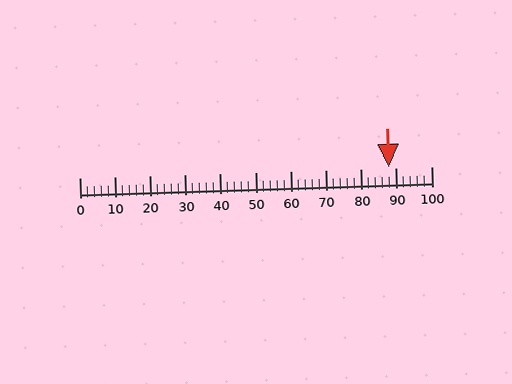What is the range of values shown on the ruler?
The ruler shows values from 0 to 100.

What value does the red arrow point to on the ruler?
The red arrow points to approximately 88.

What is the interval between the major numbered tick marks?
The major tick marks are spaced 10 units apart.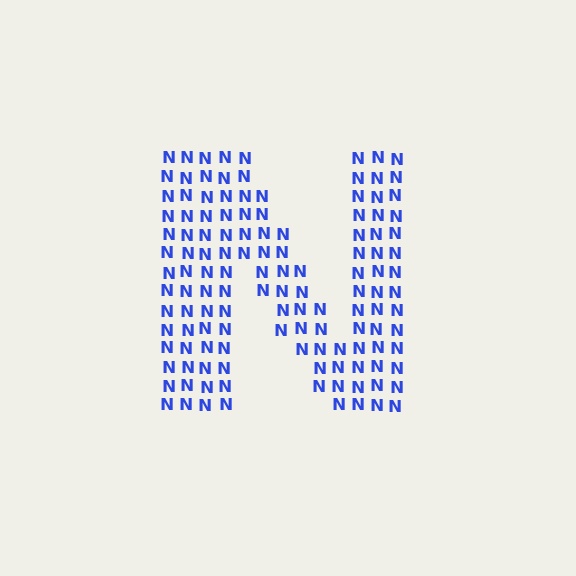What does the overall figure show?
The overall figure shows the letter N.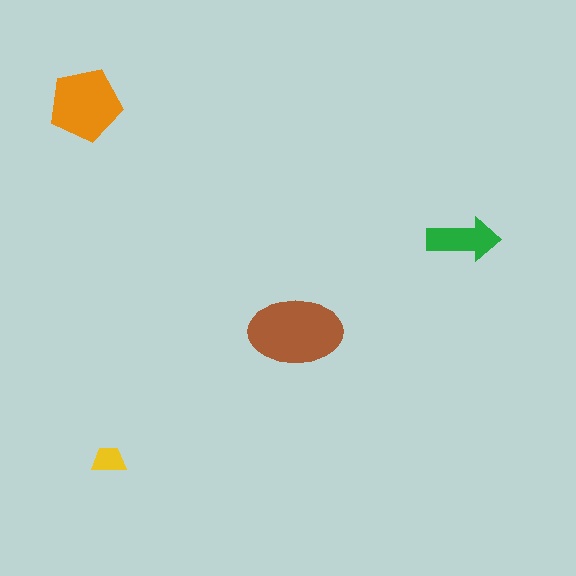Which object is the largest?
The brown ellipse.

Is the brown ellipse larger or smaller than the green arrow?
Larger.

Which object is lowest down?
The yellow trapezoid is bottommost.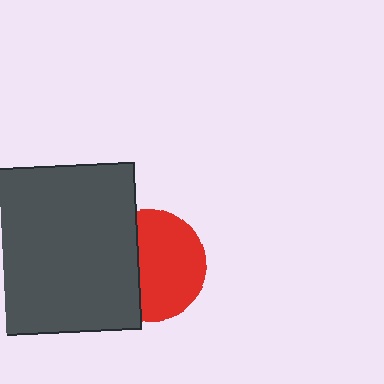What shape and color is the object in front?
The object in front is a dark gray square.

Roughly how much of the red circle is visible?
About half of it is visible (roughly 62%).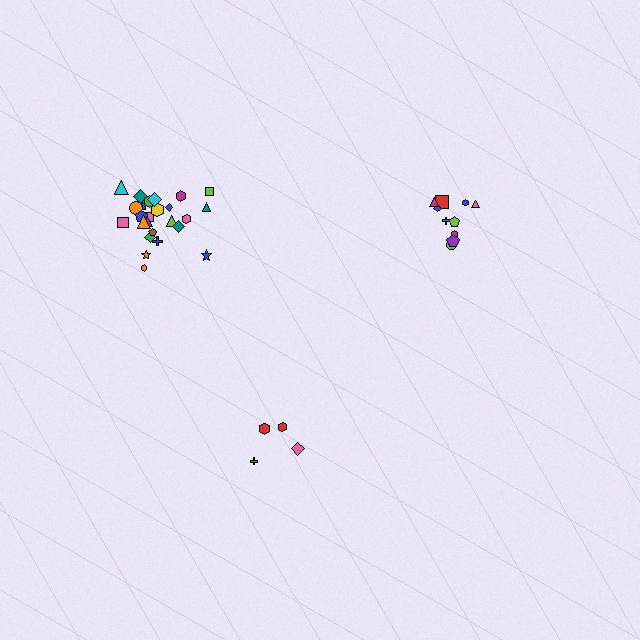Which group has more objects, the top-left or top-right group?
The top-left group.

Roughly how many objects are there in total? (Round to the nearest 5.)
Roughly 40 objects in total.